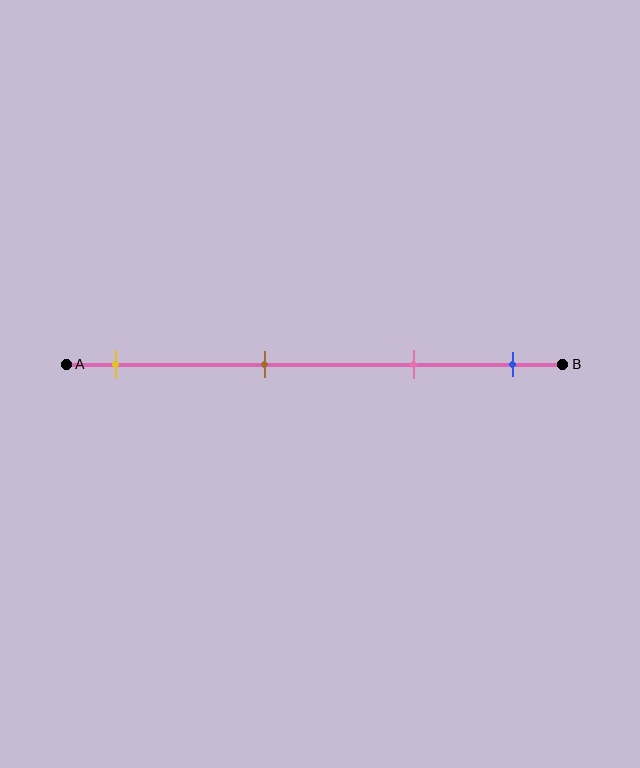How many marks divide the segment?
There are 4 marks dividing the segment.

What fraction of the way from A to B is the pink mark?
The pink mark is approximately 70% (0.7) of the way from A to B.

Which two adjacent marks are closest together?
The pink and blue marks are the closest adjacent pair.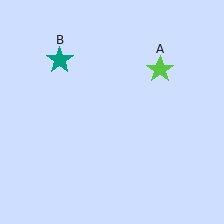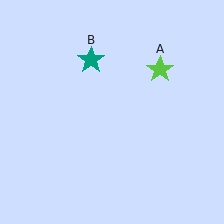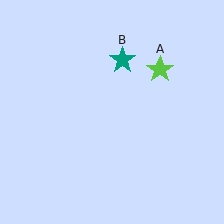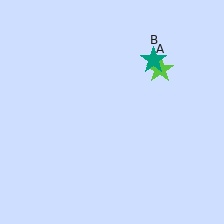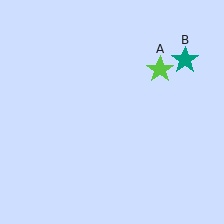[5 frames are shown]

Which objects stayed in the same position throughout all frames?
Lime star (object A) remained stationary.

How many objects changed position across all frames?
1 object changed position: teal star (object B).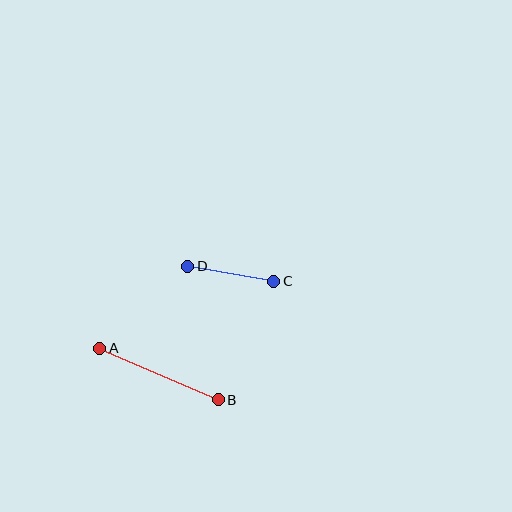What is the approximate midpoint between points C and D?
The midpoint is at approximately (231, 274) pixels.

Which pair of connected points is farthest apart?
Points A and B are farthest apart.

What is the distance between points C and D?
The distance is approximately 87 pixels.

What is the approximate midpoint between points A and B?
The midpoint is at approximately (159, 374) pixels.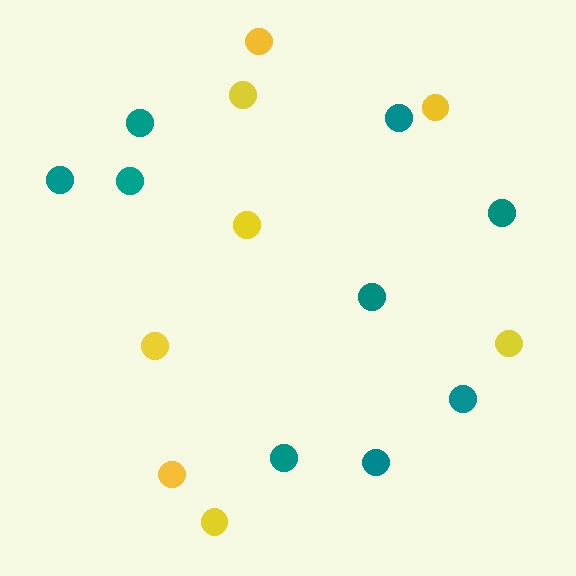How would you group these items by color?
There are 2 groups: one group of teal circles (9) and one group of yellow circles (8).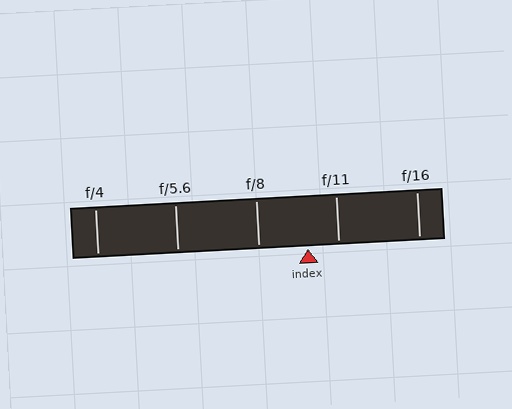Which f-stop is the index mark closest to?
The index mark is closest to f/11.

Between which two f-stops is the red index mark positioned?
The index mark is between f/8 and f/11.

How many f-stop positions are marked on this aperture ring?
There are 5 f-stop positions marked.